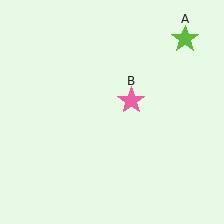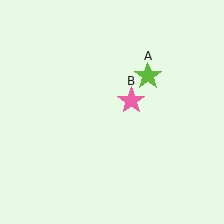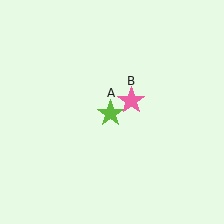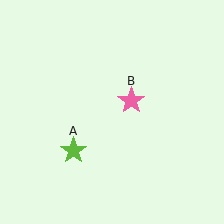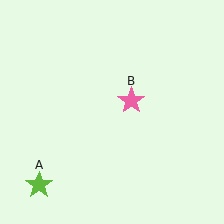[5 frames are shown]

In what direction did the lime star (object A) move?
The lime star (object A) moved down and to the left.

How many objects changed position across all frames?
1 object changed position: lime star (object A).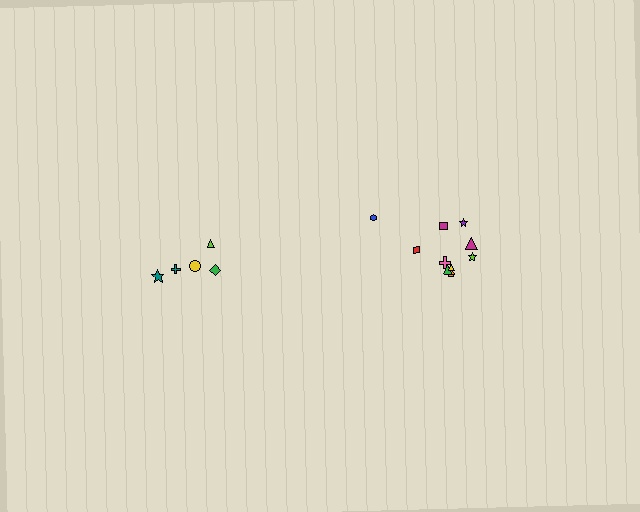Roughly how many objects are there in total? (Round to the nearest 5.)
Roughly 15 objects in total.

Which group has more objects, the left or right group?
The right group.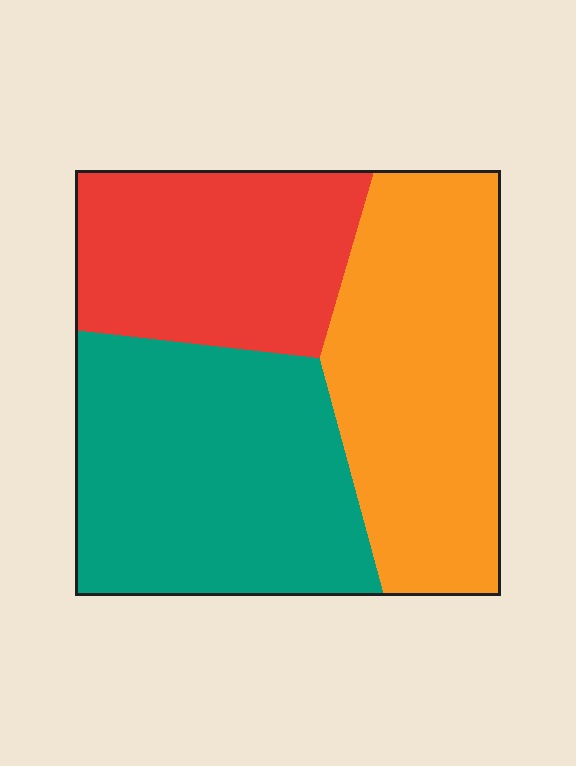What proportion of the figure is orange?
Orange takes up about three eighths (3/8) of the figure.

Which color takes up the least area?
Red, at roughly 25%.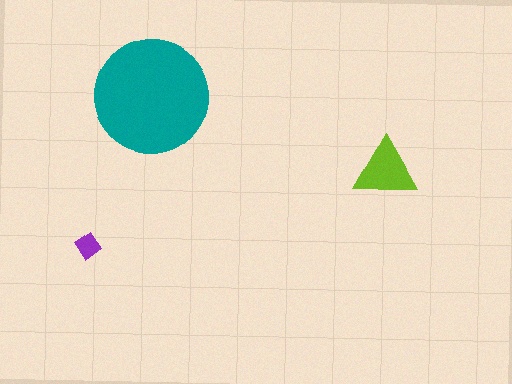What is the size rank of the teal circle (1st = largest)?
1st.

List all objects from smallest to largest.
The purple diamond, the lime triangle, the teal circle.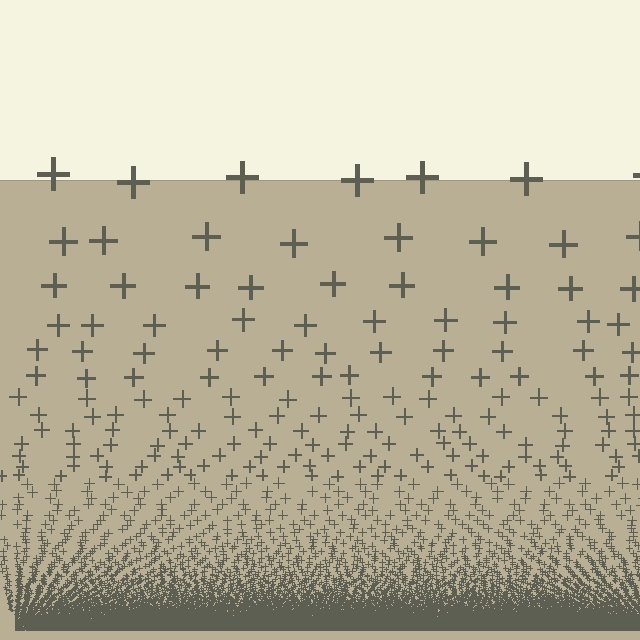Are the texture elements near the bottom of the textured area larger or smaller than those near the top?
Smaller. The gradient is inverted — elements near the bottom are smaller and denser.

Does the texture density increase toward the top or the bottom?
Density increases toward the bottom.